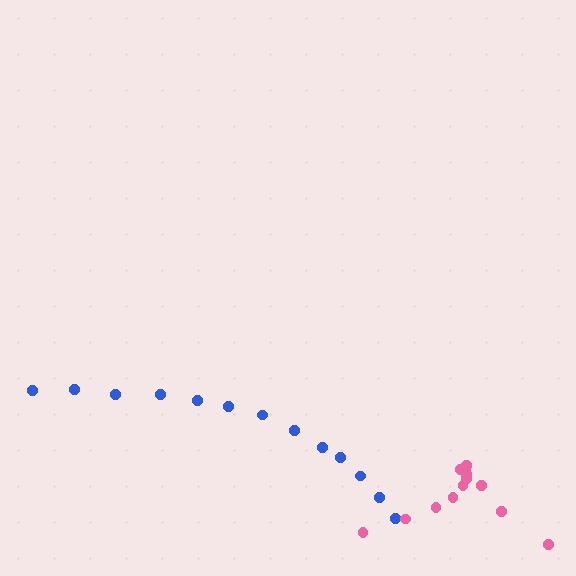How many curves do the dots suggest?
There are 2 distinct paths.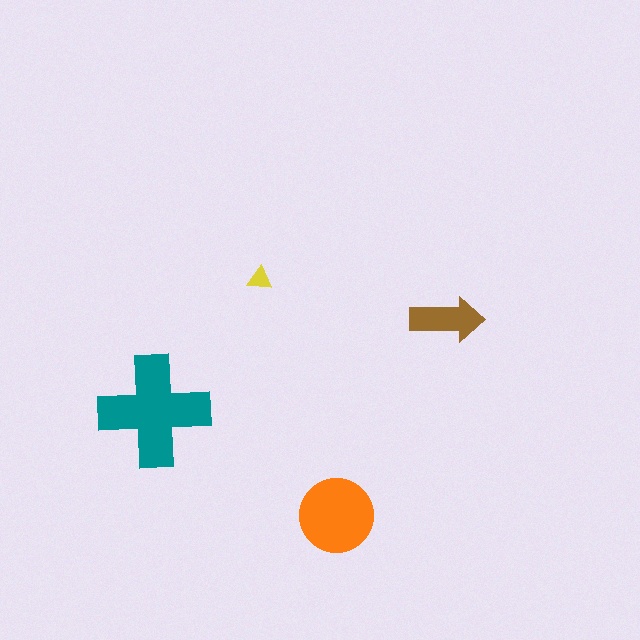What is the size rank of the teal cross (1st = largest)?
1st.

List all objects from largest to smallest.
The teal cross, the orange circle, the brown arrow, the yellow triangle.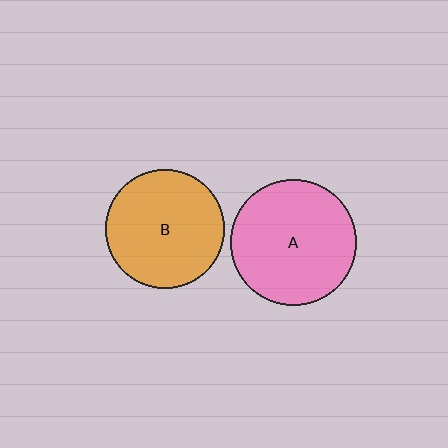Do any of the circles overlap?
No, none of the circles overlap.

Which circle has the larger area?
Circle A (pink).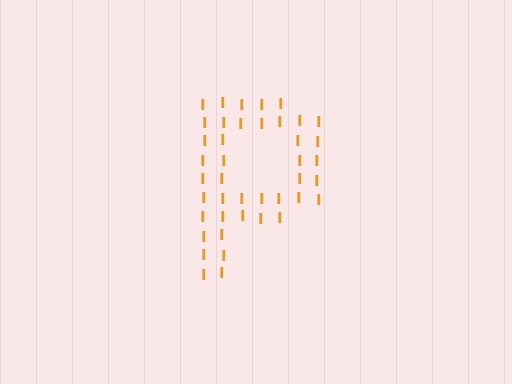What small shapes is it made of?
It is made of small letter I's.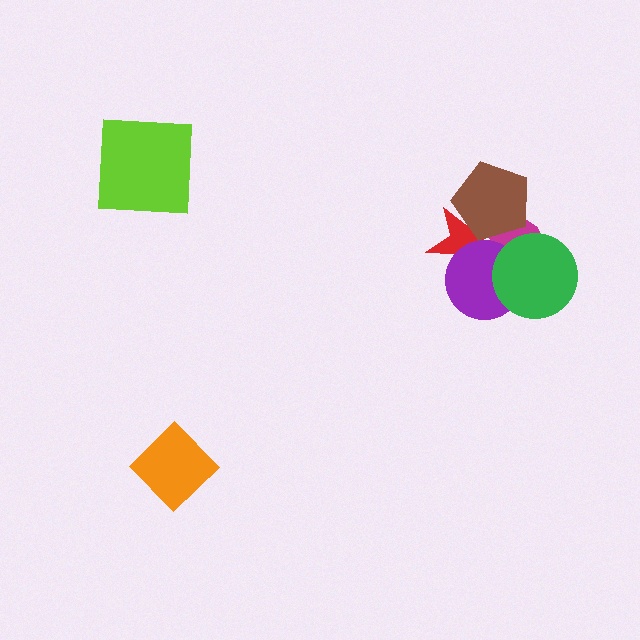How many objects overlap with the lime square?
0 objects overlap with the lime square.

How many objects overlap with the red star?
3 objects overlap with the red star.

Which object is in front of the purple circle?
The green circle is in front of the purple circle.